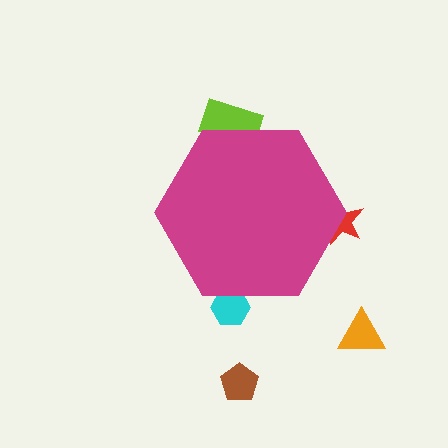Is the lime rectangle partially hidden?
Yes, the lime rectangle is partially hidden behind the magenta hexagon.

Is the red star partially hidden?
Yes, the red star is partially hidden behind the magenta hexagon.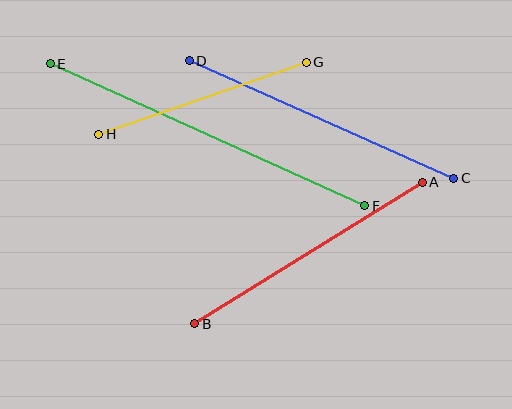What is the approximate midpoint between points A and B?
The midpoint is at approximately (309, 253) pixels.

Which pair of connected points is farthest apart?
Points E and F are farthest apart.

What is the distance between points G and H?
The distance is approximately 219 pixels.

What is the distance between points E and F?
The distance is approximately 345 pixels.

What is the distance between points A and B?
The distance is approximately 268 pixels.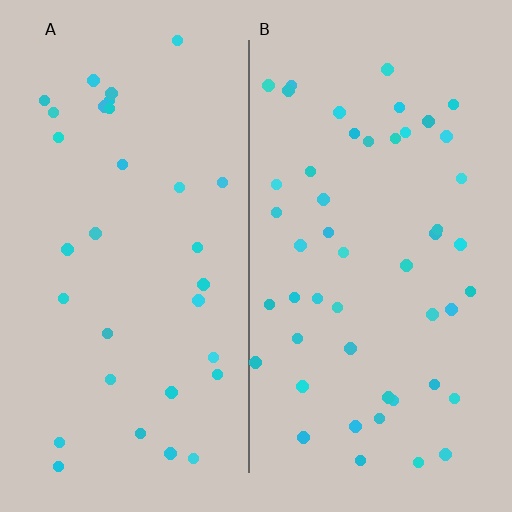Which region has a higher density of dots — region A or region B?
B (the right).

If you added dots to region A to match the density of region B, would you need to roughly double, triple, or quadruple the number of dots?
Approximately double.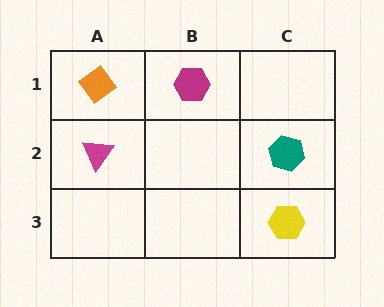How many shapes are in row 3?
1 shape.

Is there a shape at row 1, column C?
No, that cell is empty.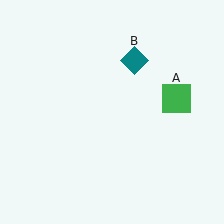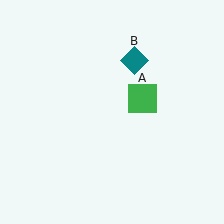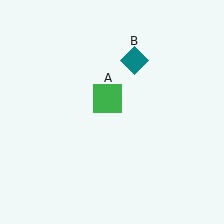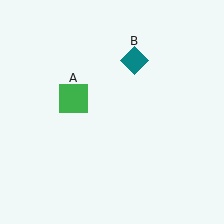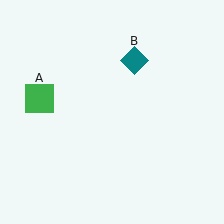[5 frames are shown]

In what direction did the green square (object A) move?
The green square (object A) moved left.